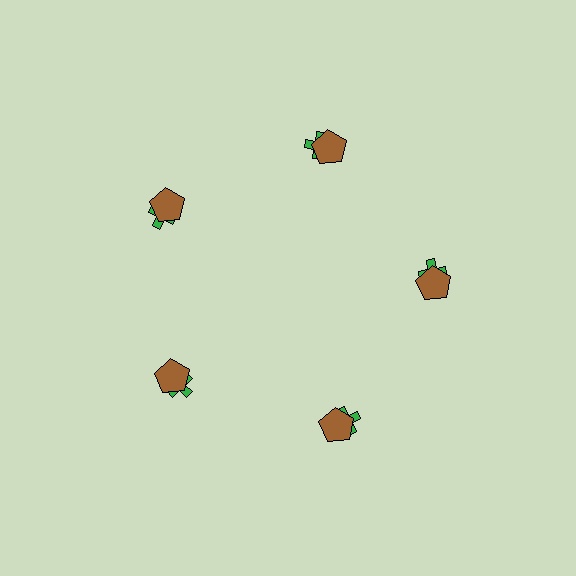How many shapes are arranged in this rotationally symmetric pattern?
There are 10 shapes, arranged in 5 groups of 2.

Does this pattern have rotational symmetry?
Yes, this pattern has 5-fold rotational symmetry. It looks the same after rotating 72 degrees around the center.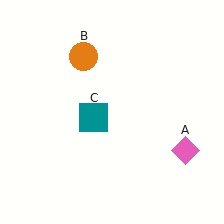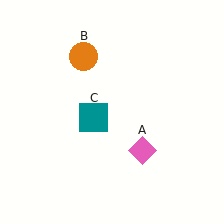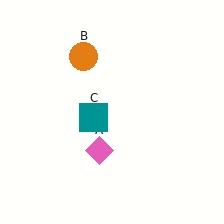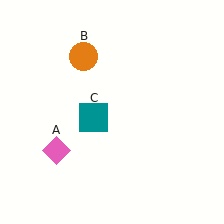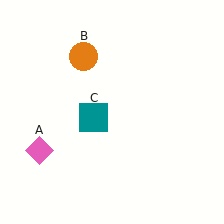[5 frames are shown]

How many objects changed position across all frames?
1 object changed position: pink diamond (object A).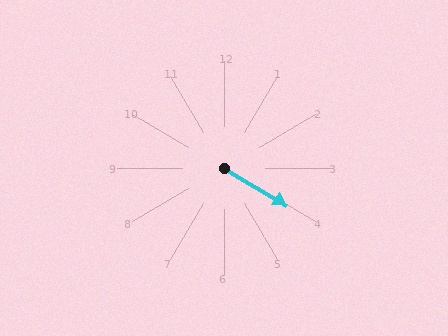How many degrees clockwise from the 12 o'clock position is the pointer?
Approximately 121 degrees.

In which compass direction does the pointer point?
Southeast.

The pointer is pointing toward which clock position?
Roughly 4 o'clock.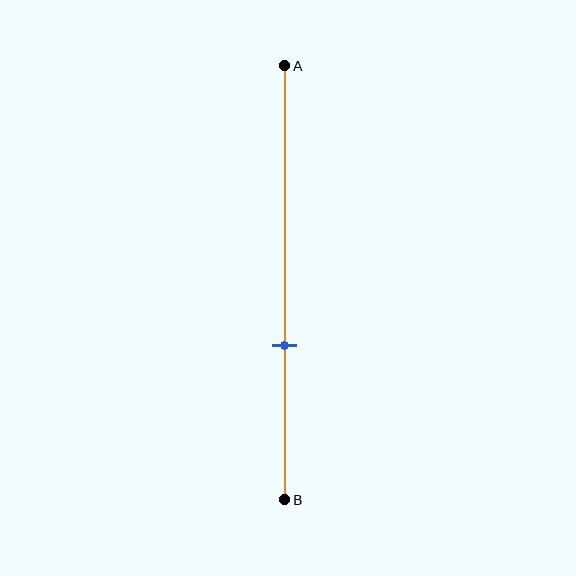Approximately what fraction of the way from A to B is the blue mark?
The blue mark is approximately 65% of the way from A to B.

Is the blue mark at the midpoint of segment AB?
No, the mark is at about 65% from A, not at the 50% midpoint.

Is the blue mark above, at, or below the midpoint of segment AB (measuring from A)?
The blue mark is below the midpoint of segment AB.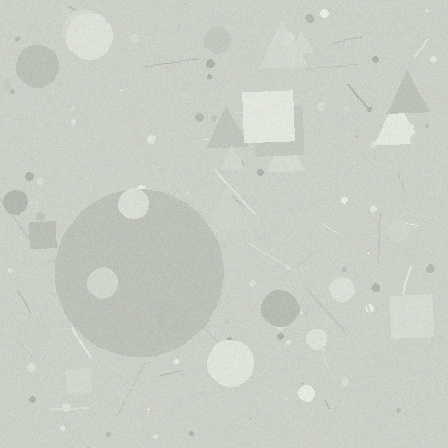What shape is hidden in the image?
A circle is hidden in the image.